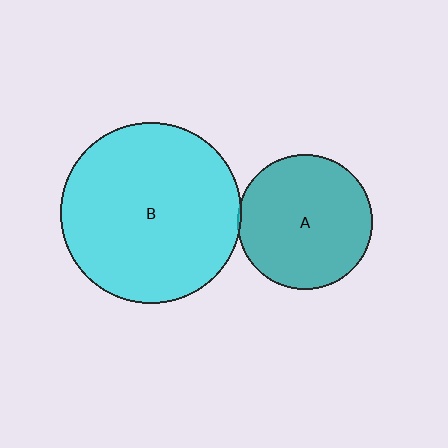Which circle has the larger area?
Circle B (cyan).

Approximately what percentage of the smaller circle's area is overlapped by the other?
Approximately 5%.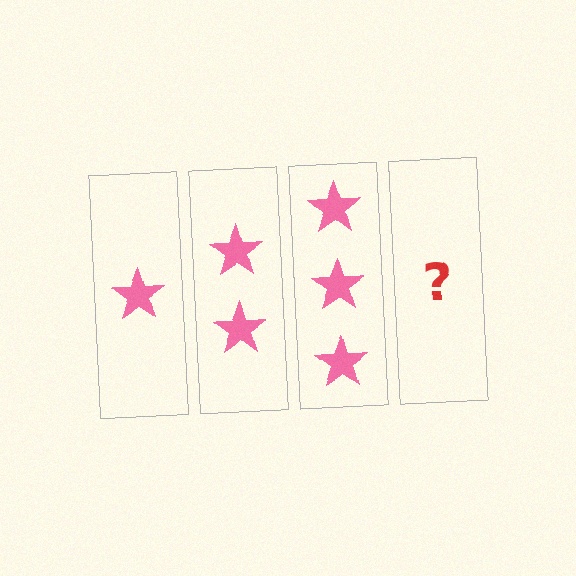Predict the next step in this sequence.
The next step is 4 stars.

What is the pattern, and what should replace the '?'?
The pattern is that each step adds one more star. The '?' should be 4 stars.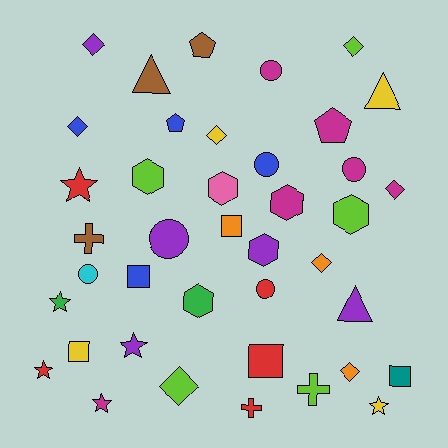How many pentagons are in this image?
There are 3 pentagons.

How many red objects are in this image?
There are 5 red objects.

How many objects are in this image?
There are 40 objects.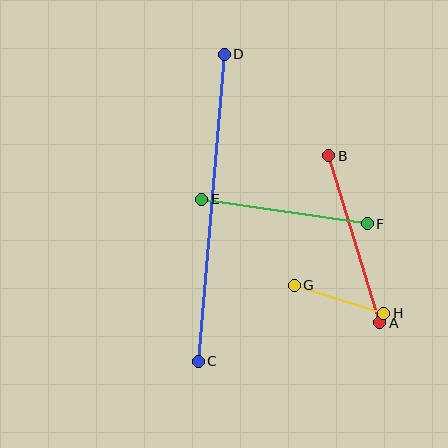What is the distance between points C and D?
The distance is approximately 308 pixels.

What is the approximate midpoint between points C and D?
The midpoint is at approximately (211, 208) pixels.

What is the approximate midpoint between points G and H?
The midpoint is at approximately (339, 299) pixels.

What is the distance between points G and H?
The distance is approximately 94 pixels.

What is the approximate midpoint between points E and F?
The midpoint is at approximately (285, 212) pixels.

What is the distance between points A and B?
The distance is approximately 175 pixels.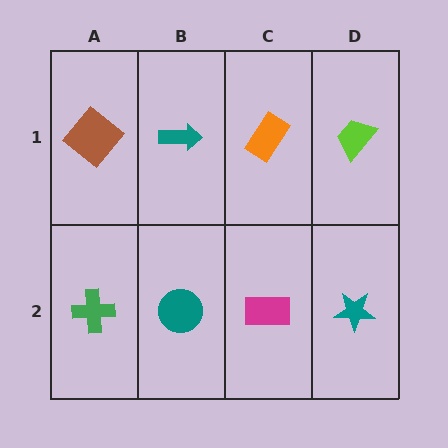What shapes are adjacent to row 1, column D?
A teal star (row 2, column D), an orange rectangle (row 1, column C).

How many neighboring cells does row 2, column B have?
3.